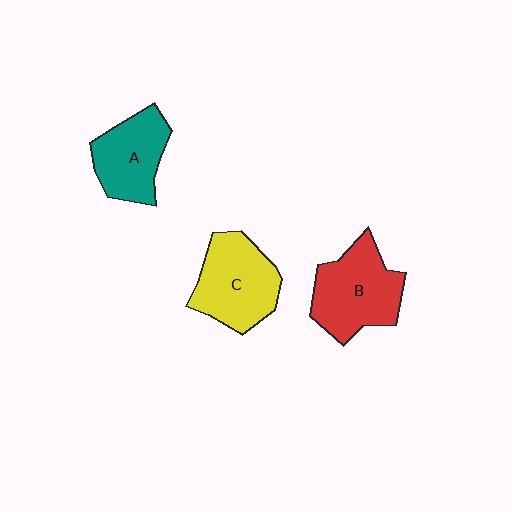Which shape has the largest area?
Shape B (red).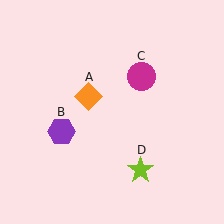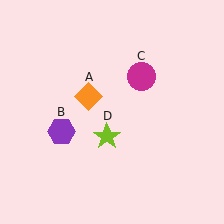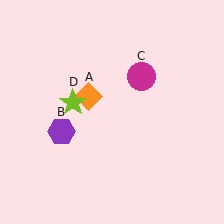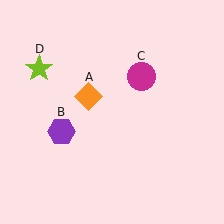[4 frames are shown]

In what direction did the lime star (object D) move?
The lime star (object D) moved up and to the left.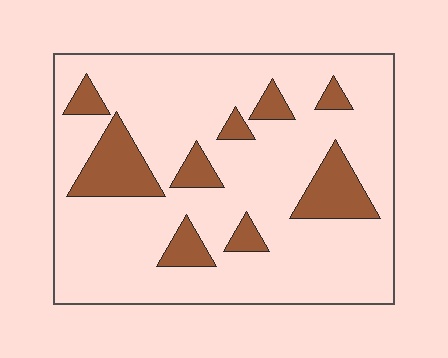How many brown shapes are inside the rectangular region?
9.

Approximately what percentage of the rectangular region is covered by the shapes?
Approximately 20%.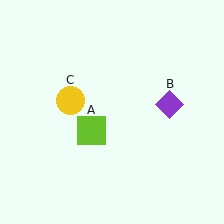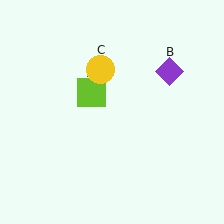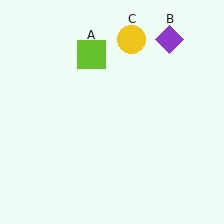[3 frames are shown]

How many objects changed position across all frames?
3 objects changed position: lime square (object A), purple diamond (object B), yellow circle (object C).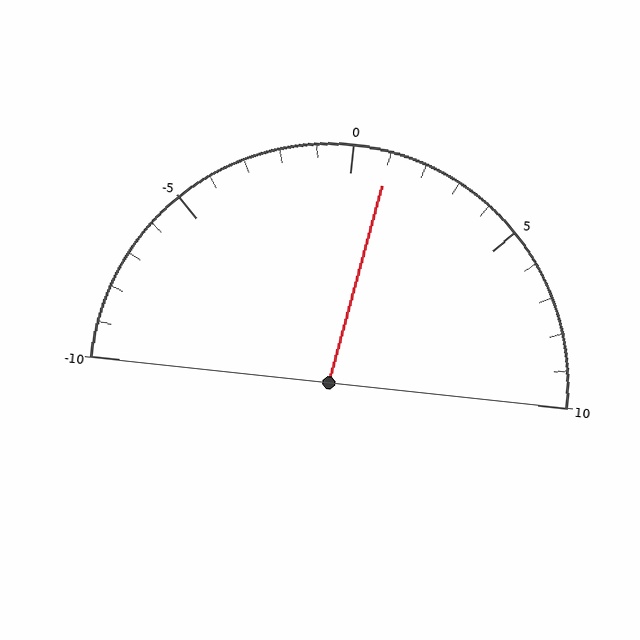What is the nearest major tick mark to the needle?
The nearest major tick mark is 0.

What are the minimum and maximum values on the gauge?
The gauge ranges from -10 to 10.